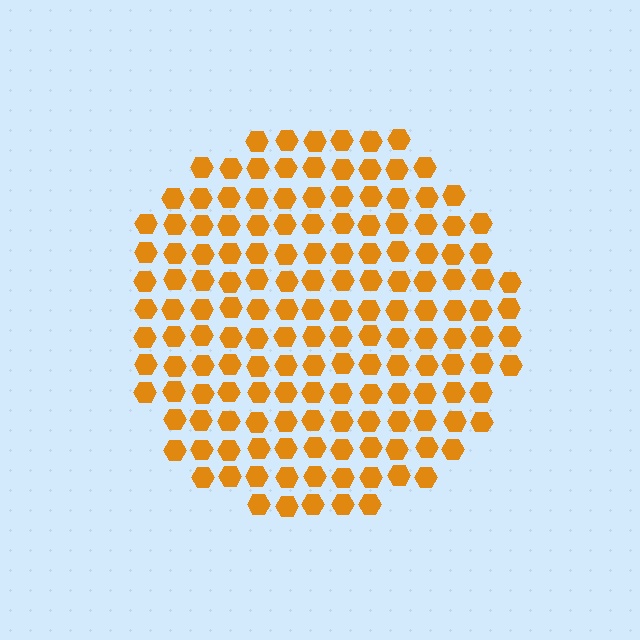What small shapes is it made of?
It is made of small hexagons.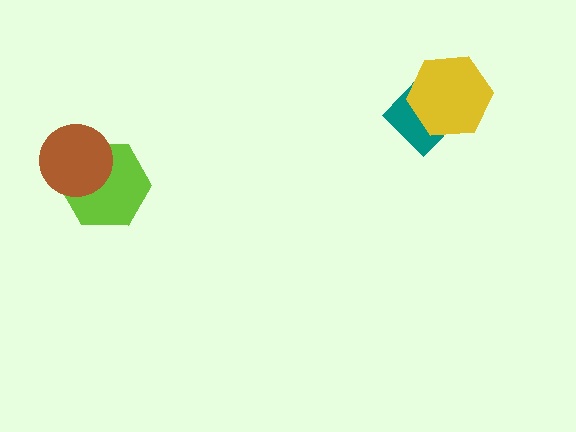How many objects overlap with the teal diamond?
1 object overlaps with the teal diamond.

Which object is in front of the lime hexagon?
The brown circle is in front of the lime hexagon.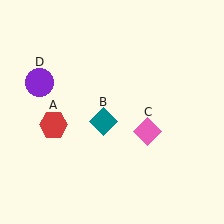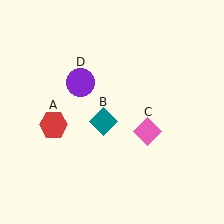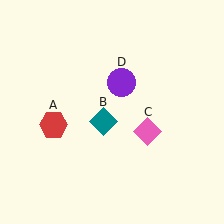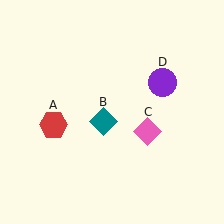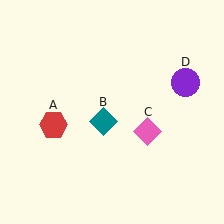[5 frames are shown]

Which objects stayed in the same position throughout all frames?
Red hexagon (object A) and teal diamond (object B) and pink diamond (object C) remained stationary.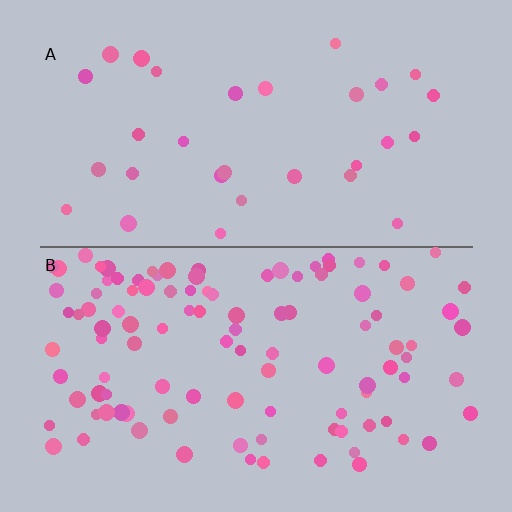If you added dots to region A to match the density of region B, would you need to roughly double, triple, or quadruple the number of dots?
Approximately triple.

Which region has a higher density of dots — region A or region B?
B (the bottom).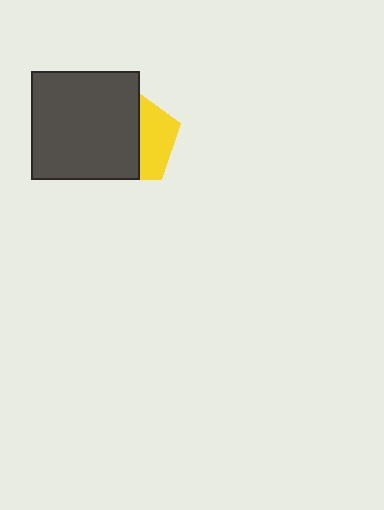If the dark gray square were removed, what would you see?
You would see the complete yellow pentagon.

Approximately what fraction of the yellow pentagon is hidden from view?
Roughly 60% of the yellow pentagon is hidden behind the dark gray square.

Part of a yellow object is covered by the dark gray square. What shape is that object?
It is a pentagon.